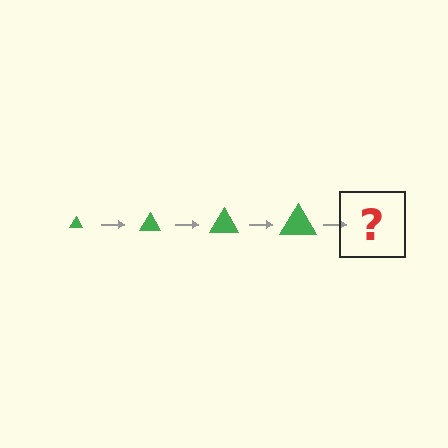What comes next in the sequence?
The next element should be a green triangle, larger than the previous one.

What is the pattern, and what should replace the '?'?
The pattern is that the triangle gets progressively larger each step. The '?' should be a green triangle, larger than the previous one.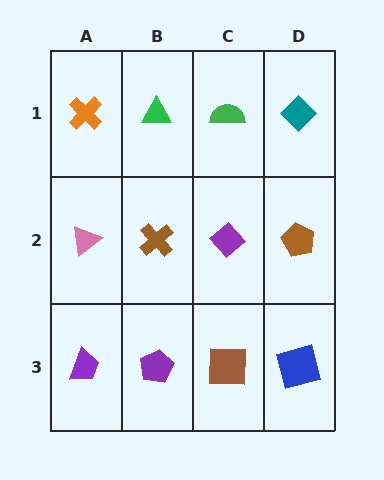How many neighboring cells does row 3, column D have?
2.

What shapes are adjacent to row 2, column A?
An orange cross (row 1, column A), a purple trapezoid (row 3, column A), a brown cross (row 2, column B).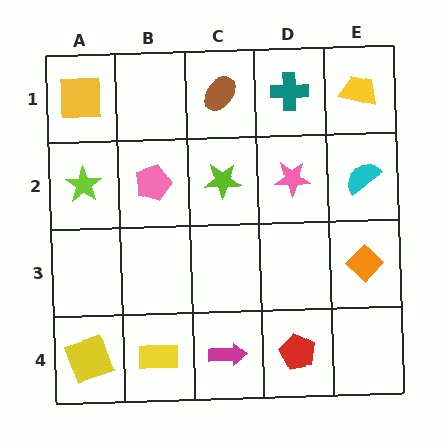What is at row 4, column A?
A yellow square.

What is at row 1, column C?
A brown ellipse.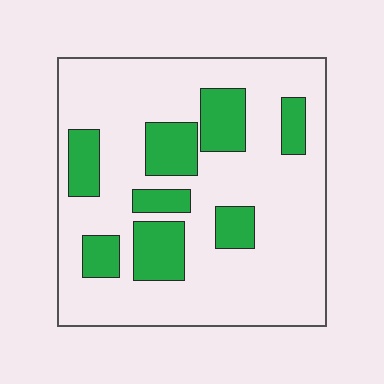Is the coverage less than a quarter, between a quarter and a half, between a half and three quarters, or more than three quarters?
Less than a quarter.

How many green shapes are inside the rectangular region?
8.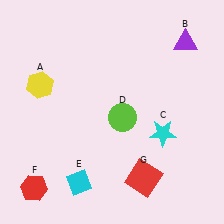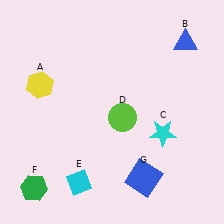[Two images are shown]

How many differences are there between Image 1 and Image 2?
There are 3 differences between the two images.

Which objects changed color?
B changed from purple to blue. F changed from red to green. G changed from red to blue.